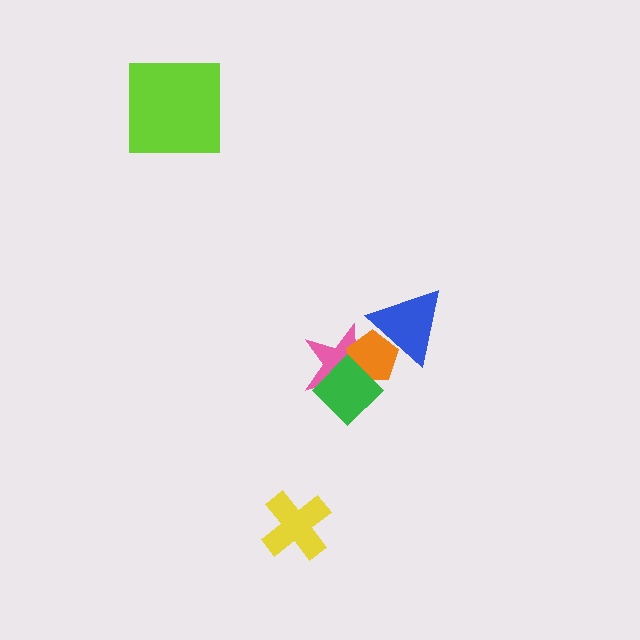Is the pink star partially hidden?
Yes, it is partially covered by another shape.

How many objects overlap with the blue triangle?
2 objects overlap with the blue triangle.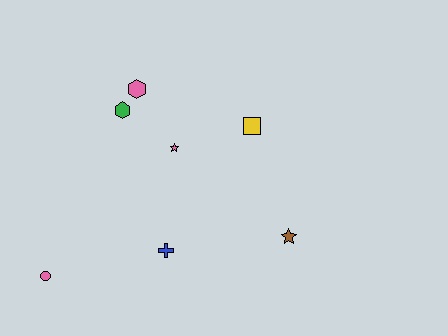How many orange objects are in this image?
There are no orange objects.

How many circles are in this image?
There is 1 circle.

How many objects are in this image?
There are 7 objects.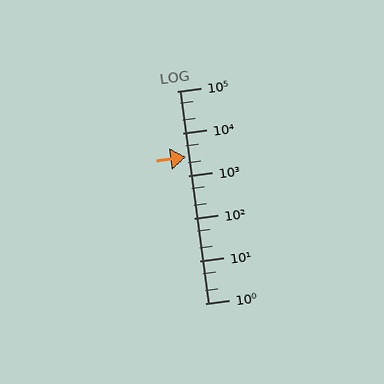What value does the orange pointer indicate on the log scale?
The pointer indicates approximately 2800.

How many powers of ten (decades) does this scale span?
The scale spans 5 decades, from 1 to 100000.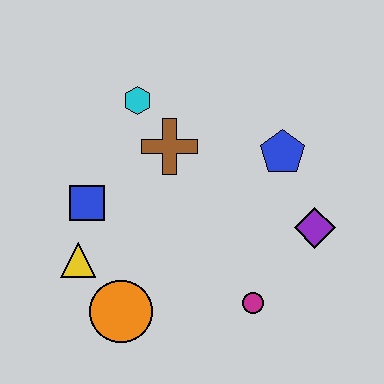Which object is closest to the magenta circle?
The purple diamond is closest to the magenta circle.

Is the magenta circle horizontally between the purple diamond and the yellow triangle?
Yes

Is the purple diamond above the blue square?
No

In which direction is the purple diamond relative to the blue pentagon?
The purple diamond is below the blue pentagon.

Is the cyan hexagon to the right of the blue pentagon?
No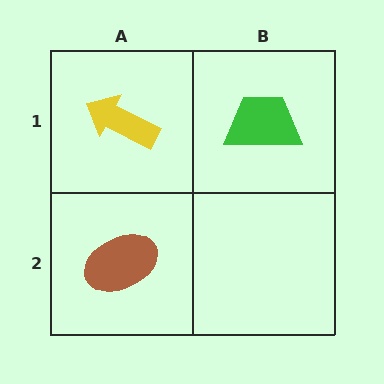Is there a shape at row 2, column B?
No, that cell is empty.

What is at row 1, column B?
A green trapezoid.